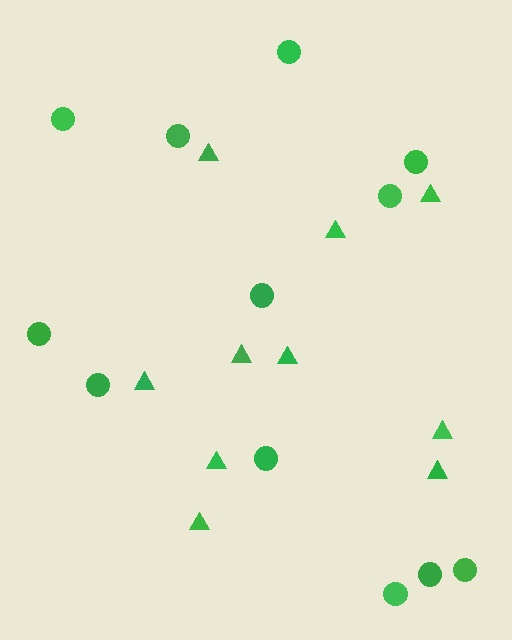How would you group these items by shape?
There are 2 groups: one group of triangles (10) and one group of circles (12).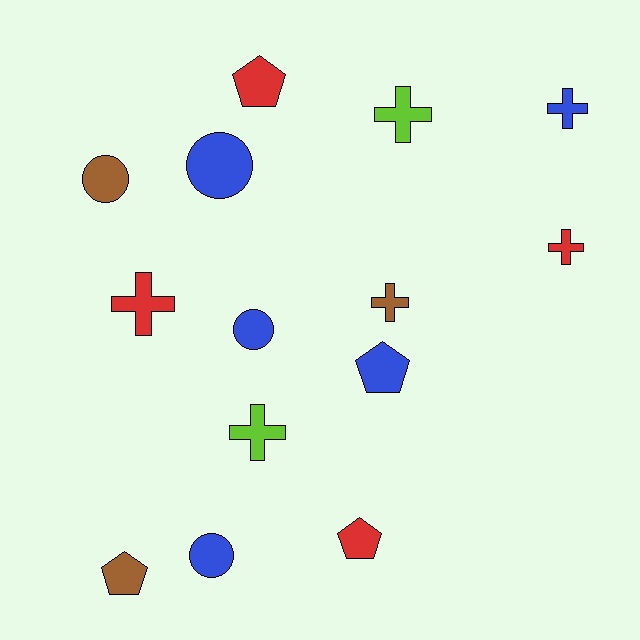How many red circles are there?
There are no red circles.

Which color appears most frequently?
Blue, with 5 objects.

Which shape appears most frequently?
Cross, with 6 objects.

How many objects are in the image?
There are 14 objects.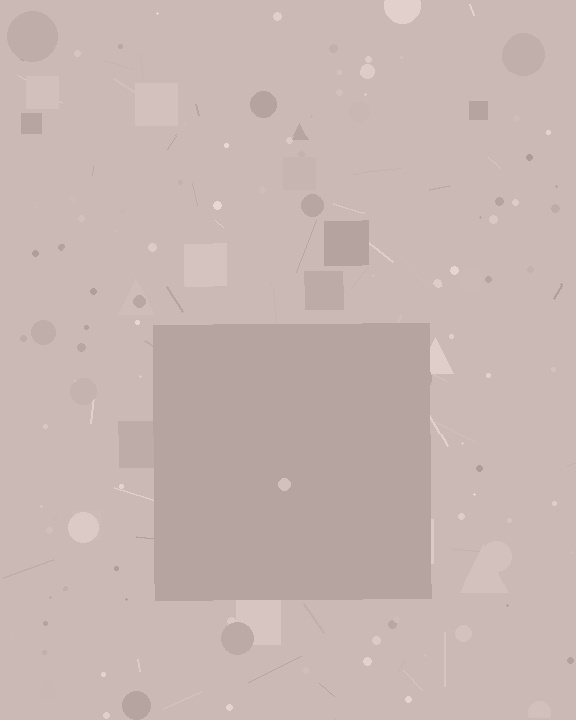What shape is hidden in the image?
A square is hidden in the image.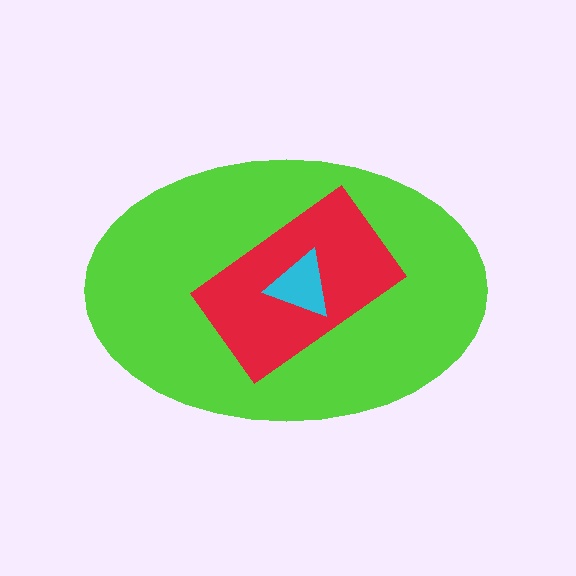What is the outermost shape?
The lime ellipse.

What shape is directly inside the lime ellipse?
The red rectangle.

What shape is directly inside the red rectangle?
The cyan triangle.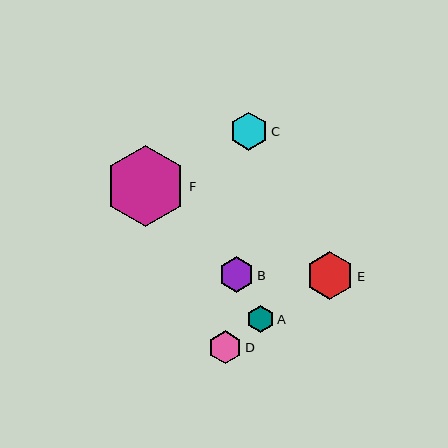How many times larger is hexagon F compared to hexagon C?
Hexagon F is approximately 2.1 times the size of hexagon C.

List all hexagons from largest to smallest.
From largest to smallest: F, E, C, B, D, A.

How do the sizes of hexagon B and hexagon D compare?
Hexagon B and hexagon D are approximately the same size.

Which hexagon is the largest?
Hexagon F is the largest with a size of approximately 81 pixels.